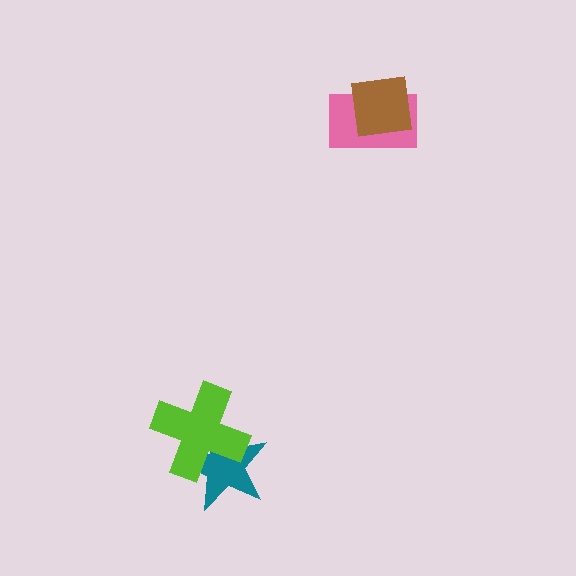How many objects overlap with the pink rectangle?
1 object overlaps with the pink rectangle.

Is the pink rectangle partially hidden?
Yes, it is partially covered by another shape.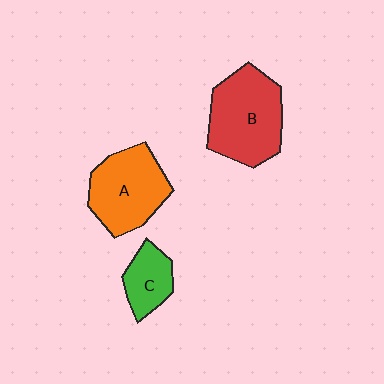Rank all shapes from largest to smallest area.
From largest to smallest: B (red), A (orange), C (green).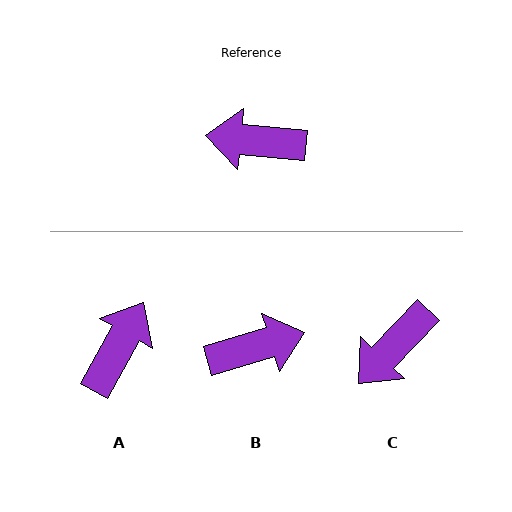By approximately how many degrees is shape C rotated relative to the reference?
Approximately 52 degrees counter-clockwise.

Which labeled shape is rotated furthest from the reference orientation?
B, about 158 degrees away.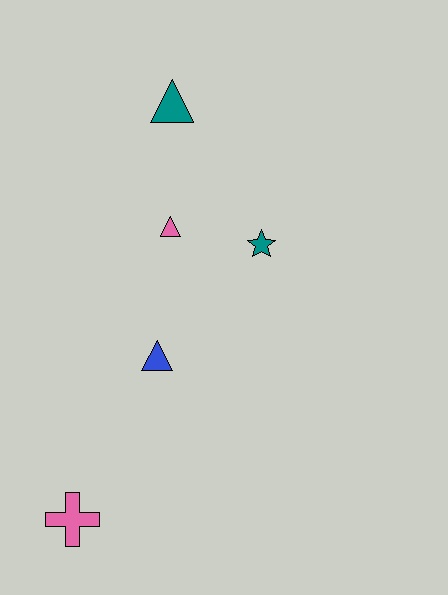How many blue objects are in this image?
There is 1 blue object.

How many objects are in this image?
There are 5 objects.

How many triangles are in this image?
There are 3 triangles.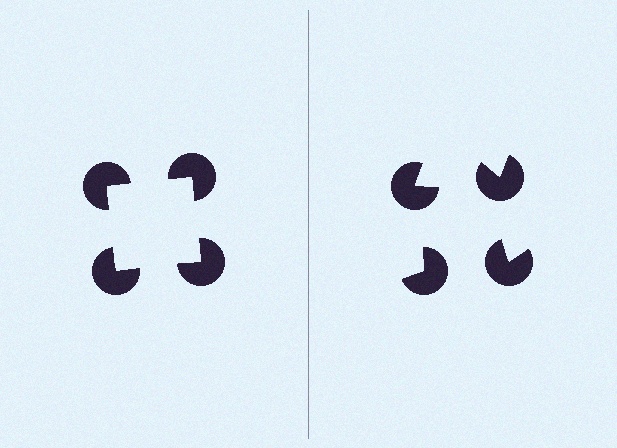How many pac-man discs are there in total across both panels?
8 — 4 on each side.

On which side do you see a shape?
An illusory square appears on the left side. On the right side the wedge cuts are rotated, so no coherent shape forms.